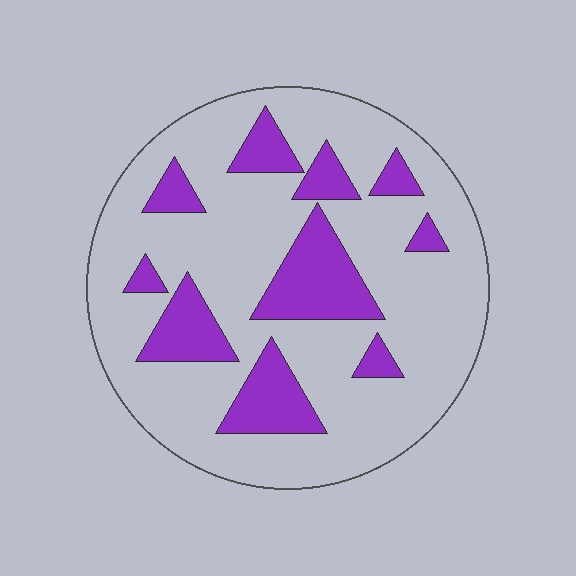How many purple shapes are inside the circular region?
10.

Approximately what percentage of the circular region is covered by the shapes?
Approximately 25%.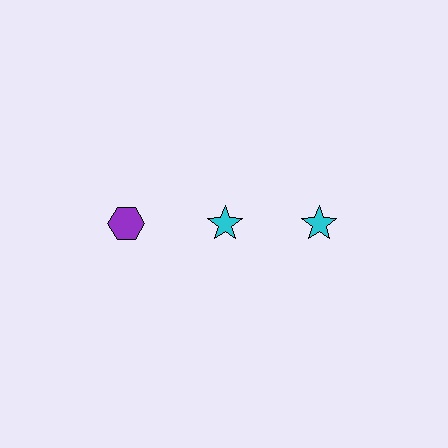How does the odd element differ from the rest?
It differs in both color (purple instead of cyan) and shape (hexagon instead of star).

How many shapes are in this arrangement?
There are 3 shapes arranged in a grid pattern.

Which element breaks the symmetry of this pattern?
The purple hexagon in the top row, leftmost column breaks the symmetry. All other shapes are cyan stars.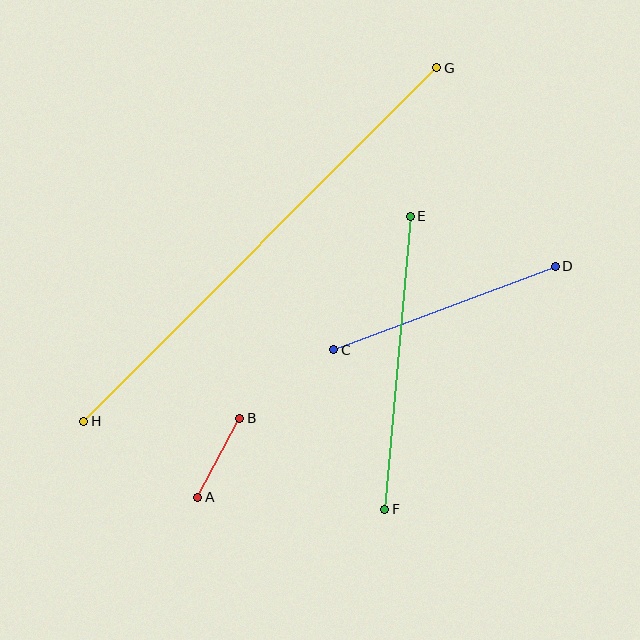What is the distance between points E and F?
The distance is approximately 294 pixels.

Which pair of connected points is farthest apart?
Points G and H are farthest apart.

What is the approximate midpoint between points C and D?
The midpoint is at approximately (445, 308) pixels.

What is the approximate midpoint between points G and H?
The midpoint is at approximately (260, 245) pixels.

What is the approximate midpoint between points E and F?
The midpoint is at approximately (398, 363) pixels.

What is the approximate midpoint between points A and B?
The midpoint is at approximately (219, 458) pixels.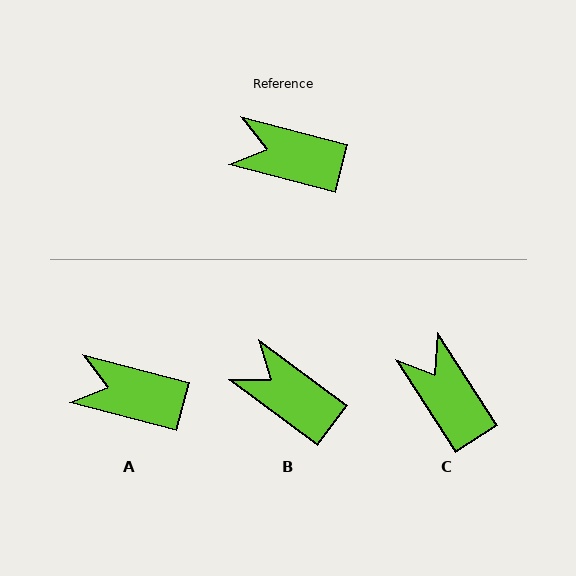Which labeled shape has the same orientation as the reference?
A.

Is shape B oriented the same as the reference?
No, it is off by about 22 degrees.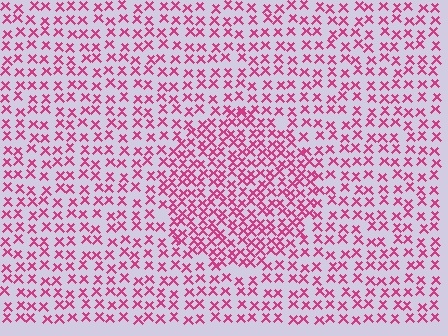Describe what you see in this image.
The image contains small magenta elements arranged at two different densities. A circle-shaped region is visible where the elements are more densely packed than the surrounding area.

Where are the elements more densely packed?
The elements are more densely packed inside the circle boundary.